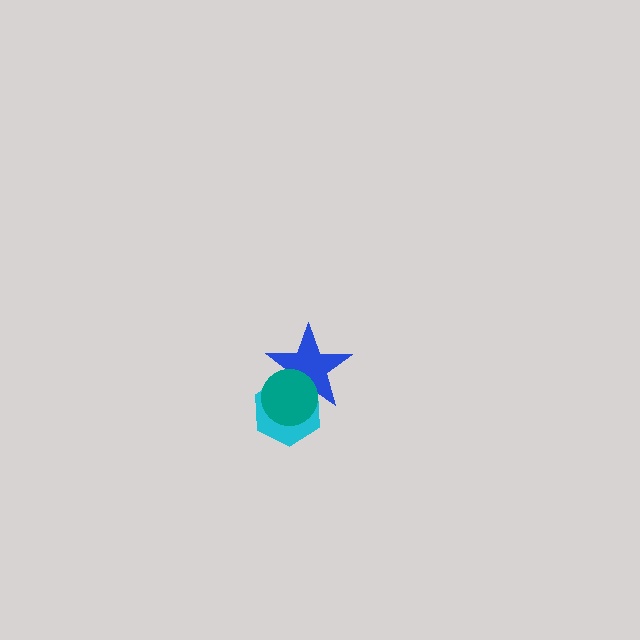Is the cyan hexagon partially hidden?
Yes, it is partially covered by another shape.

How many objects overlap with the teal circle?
2 objects overlap with the teal circle.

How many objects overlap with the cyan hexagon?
2 objects overlap with the cyan hexagon.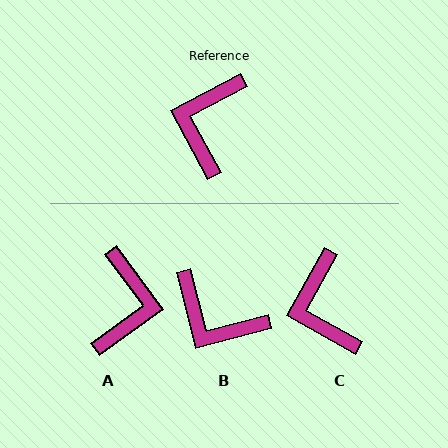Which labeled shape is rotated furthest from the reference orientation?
A, about 172 degrees away.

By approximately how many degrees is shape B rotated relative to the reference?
Approximately 76 degrees counter-clockwise.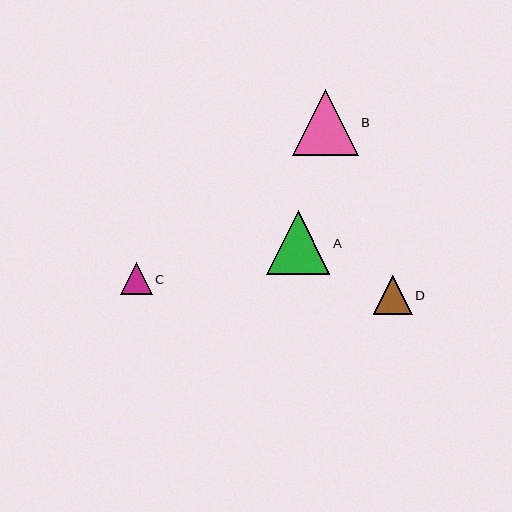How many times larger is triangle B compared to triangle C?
Triangle B is approximately 2.1 times the size of triangle C.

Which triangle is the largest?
Triangle B is the largest with a size of approximately 66 pixels.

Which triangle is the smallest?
Triangle C is the smallest with a size of approximately 32 pixels.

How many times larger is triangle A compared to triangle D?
Triangle A is approximately 1.6 times the size of triangle D.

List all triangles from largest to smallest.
From largest to smallest: B, A, D, C.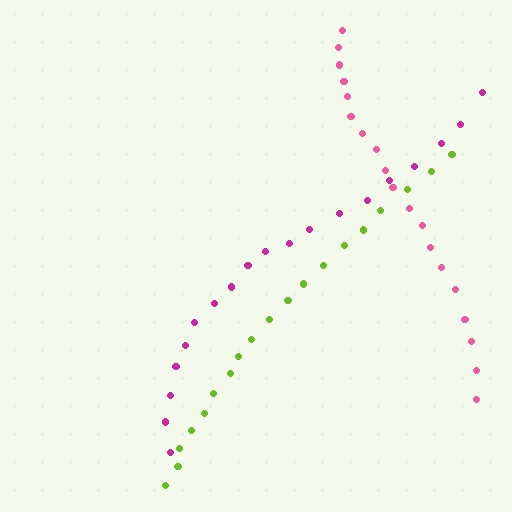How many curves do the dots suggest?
There are 3 distinct paths.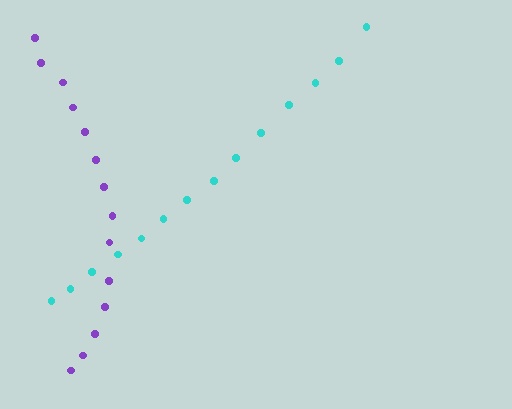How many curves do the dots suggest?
There are 2 distinct paths.